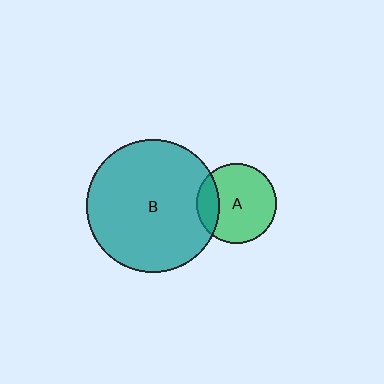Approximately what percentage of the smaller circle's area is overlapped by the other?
Approximately 20%.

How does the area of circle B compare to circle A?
Approximately 2.8 times.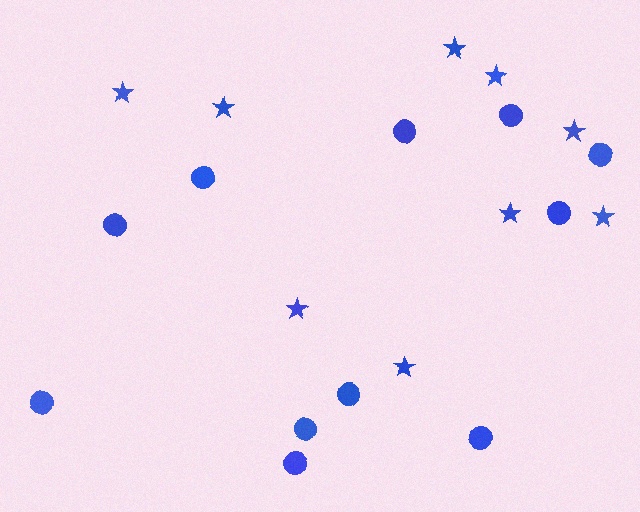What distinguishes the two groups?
There are 2 groups: one group of circles (11) and one group of stars (9).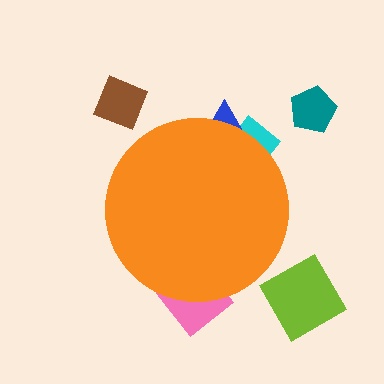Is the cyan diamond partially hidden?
Yes, the cyan diamond is partially hidden behind the orange circle.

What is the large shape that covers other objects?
An orange circle.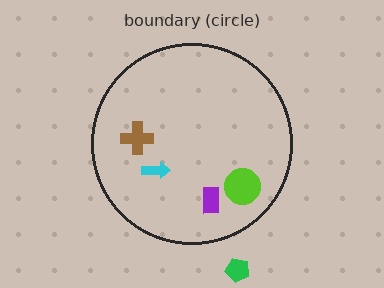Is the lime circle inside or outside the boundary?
Inside.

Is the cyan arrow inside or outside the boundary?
Inside.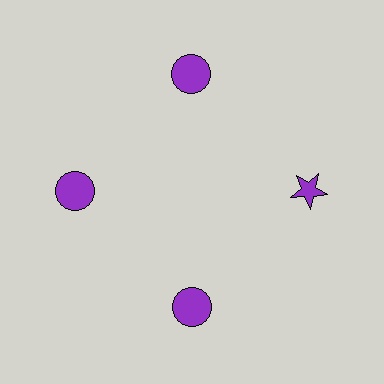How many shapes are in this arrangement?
There are 4 shapes arranged in a ring pattern.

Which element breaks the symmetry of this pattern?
The purple star at roughly the 3 o'clock position breaks the symmetry. All other shapes are purple circles.